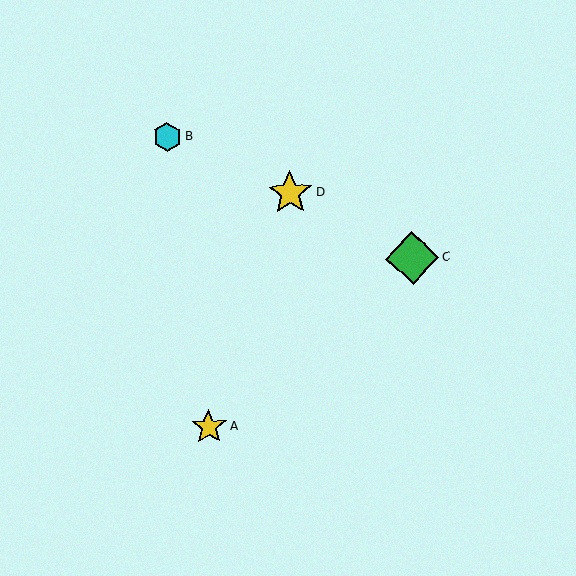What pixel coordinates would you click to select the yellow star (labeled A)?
Click at (209, 427) to select the yellow star A.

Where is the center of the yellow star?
The center of the yellow star is at (209, 427).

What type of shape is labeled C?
Shape C is a green diamond.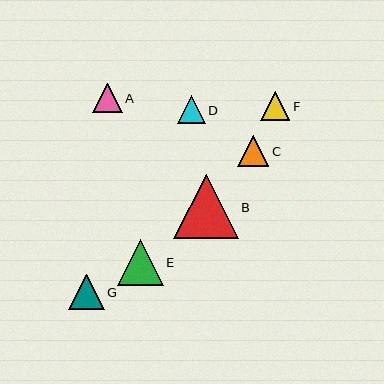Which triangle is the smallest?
Triangle D is the smallest with a size of approximately 28 pixels.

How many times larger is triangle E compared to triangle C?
Triangle E is approximately 1.4 times the size of triangle C.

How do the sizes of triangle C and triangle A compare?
Triangle C and triangle A are approximately the same size.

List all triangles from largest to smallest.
From largest to smallest: B, E, G, C, A, F, D.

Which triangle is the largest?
Triangle B is the largest with a size of approximately 64 pixels.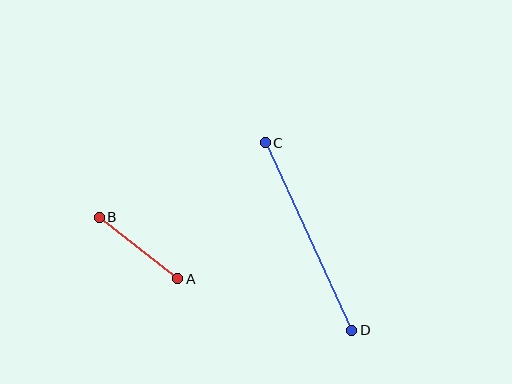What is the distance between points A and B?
The distance is approximately 100 pixels.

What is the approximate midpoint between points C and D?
The midpoint is at approximately (308, 237) pixels.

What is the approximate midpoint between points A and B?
The midpoint is at approximately (138, 248) pixels.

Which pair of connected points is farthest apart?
Points C and D are farthest apart.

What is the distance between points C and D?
The distance is approximately 207 pixels.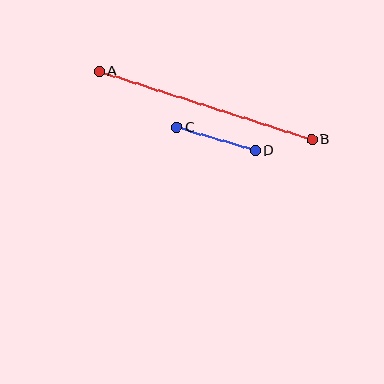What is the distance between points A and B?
The distance is approximately 223 pixels.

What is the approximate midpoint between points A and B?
The midpoint is at approximately (206, 105) pixels.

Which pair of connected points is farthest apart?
Points A and B are farthest apart.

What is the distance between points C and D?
The distance is approximately 82 pixels.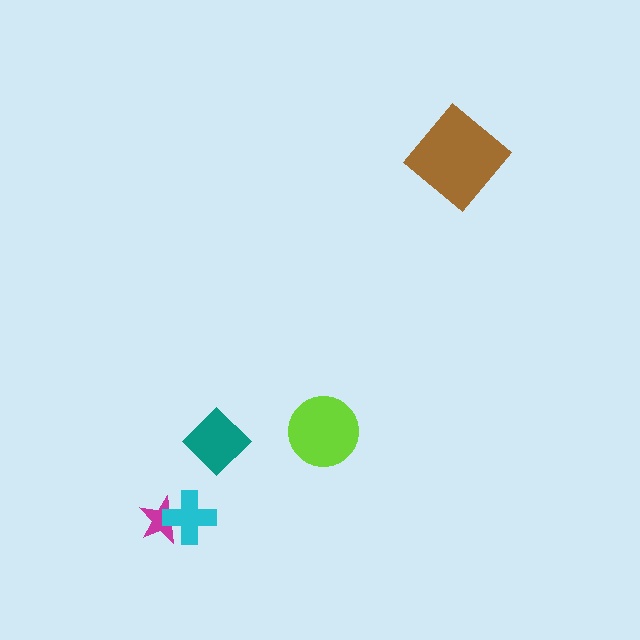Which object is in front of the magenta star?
The cyan cross is in front of the magenta star.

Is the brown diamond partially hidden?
No, no other shape covers it.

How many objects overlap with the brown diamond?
0 objects overlap with the brown diamond.